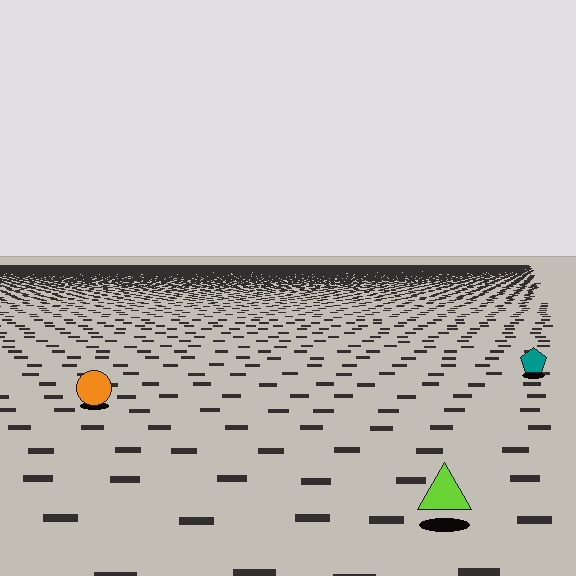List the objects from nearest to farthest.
From nearest to farthest: the lime triangle, the orange circle, the teal pentagon.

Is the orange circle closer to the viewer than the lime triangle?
No. The lime triangle is closer — you can tell from the texture gradient: the ground texture is coarser near it.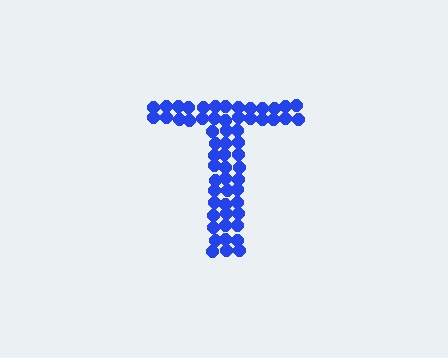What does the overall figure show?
The overall figure shows the letter T.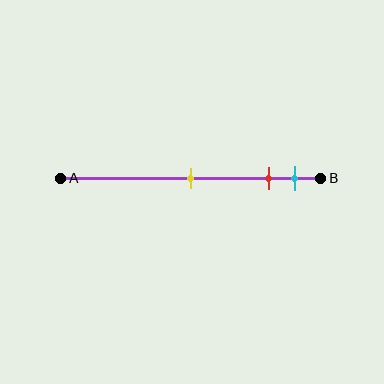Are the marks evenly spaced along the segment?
No, the marks are not evenly spaced.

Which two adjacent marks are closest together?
The red and cyan marks are the closest adjacent pair.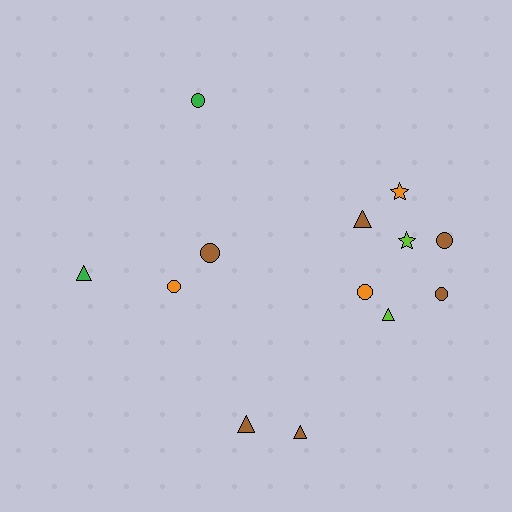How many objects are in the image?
There are 13 objects.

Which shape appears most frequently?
Circle, with 6 objects.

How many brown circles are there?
There are 3 brown circles.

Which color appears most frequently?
Brown, with 6 objects.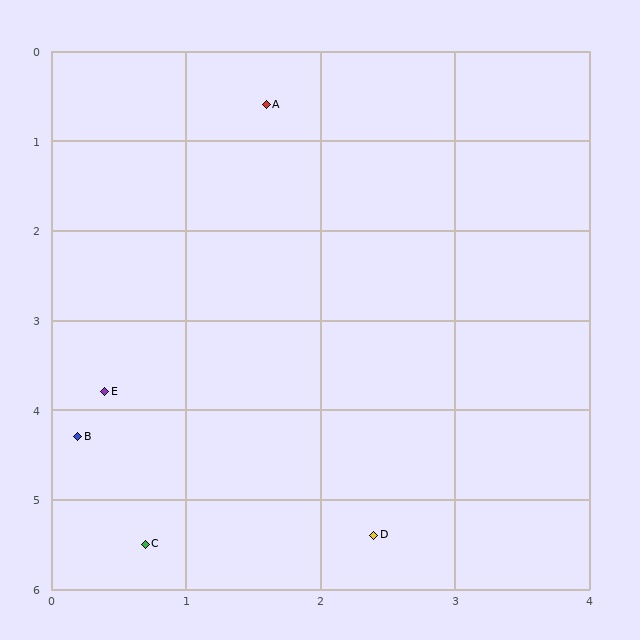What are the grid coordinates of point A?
Point A is at approximately (1.6, 0.6).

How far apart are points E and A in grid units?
Points E and A are about 3.4 grid units apart.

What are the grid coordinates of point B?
Point B is at approximately (0.2, 4.3).